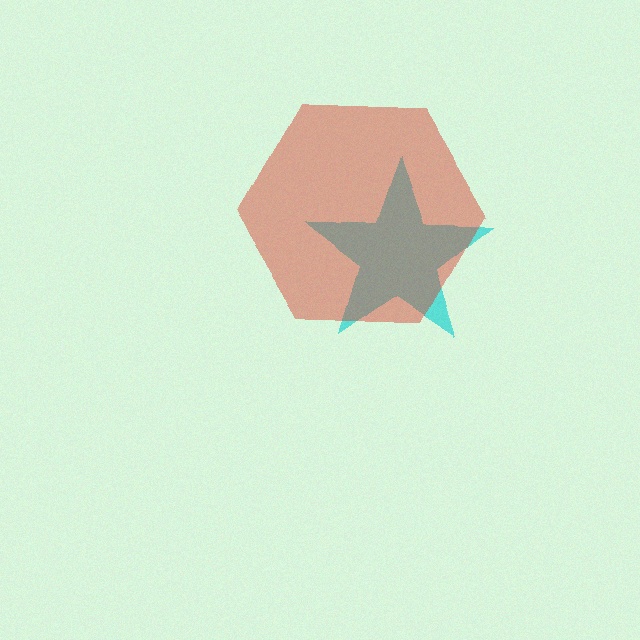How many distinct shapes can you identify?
There are 2 distinct shapes: a cyan star, a red hexagon.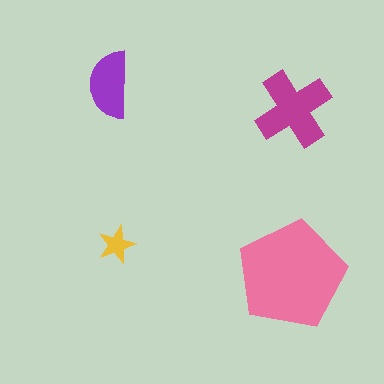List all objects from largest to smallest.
The pink pentagon, the magenta cross, the purple semicircle, the yellow star.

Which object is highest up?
The purple semicircle is topmost.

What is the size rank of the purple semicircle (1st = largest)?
3rd.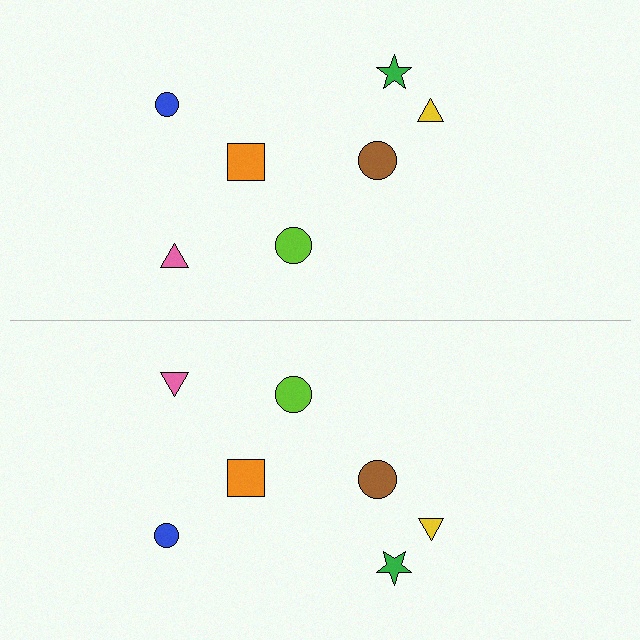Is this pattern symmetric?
Yes, this pattern has bilateral (reflection) symmetry.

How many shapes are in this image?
There are 14 shapes in this image.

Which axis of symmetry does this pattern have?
The pattern has a horizontal axis of symmetry running through the center of the image.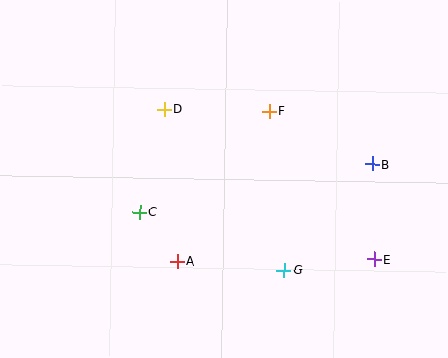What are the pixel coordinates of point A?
Point A is at (177, 261).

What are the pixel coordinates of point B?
Point B is at (372, 164).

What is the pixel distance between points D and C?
The distance between D and C is 105 pixels.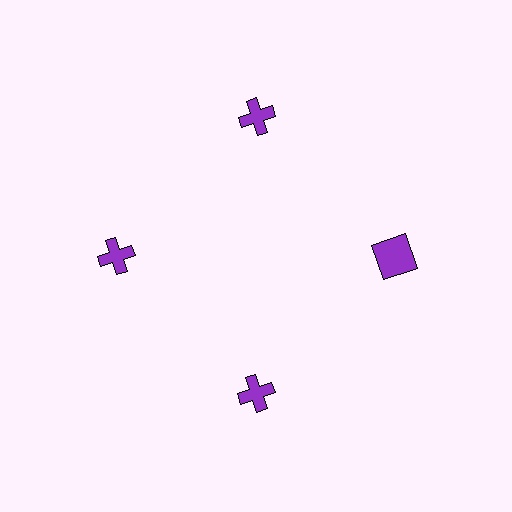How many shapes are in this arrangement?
There are 4 shapes arranged in a ring pattern.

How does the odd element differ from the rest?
It has a different shape: square instead of cross.